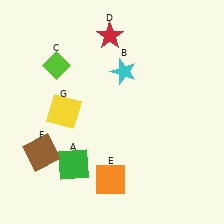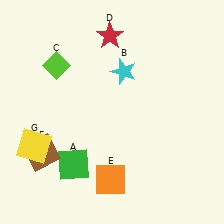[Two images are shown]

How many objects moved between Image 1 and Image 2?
1 object moved between the two images.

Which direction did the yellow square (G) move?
The yellow square (G) moved down.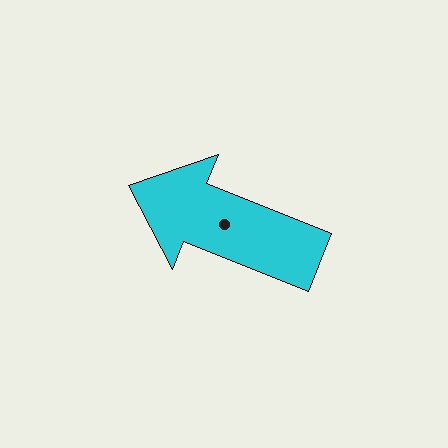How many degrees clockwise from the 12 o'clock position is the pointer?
Approximately 292 degrees.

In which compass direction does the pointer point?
West.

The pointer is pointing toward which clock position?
Roughly 10 o'clock.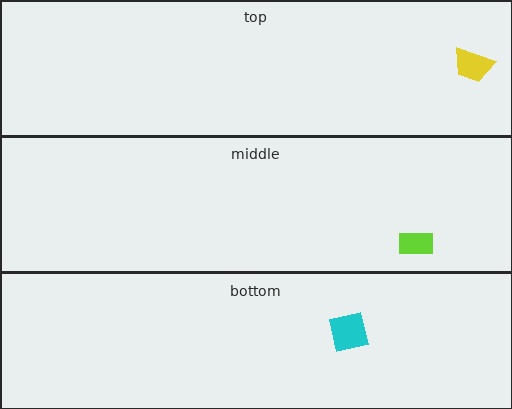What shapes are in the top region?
The yellow trapezoid.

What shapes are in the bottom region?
The cyan square.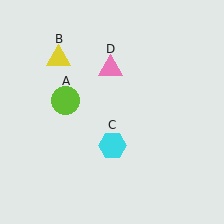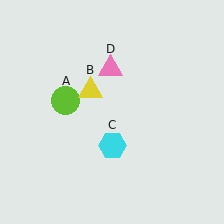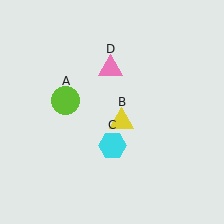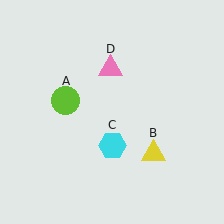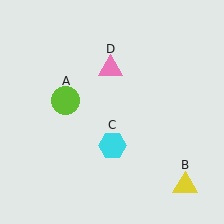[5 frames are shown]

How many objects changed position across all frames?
1 object changed position: yellow triangle (object B).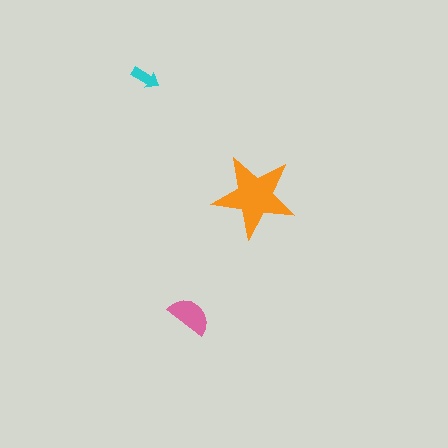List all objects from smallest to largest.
The cyan arrow, the pink semicircle, the orange star.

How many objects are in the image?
There are 3 objects in the image.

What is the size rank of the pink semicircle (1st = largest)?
2nd.